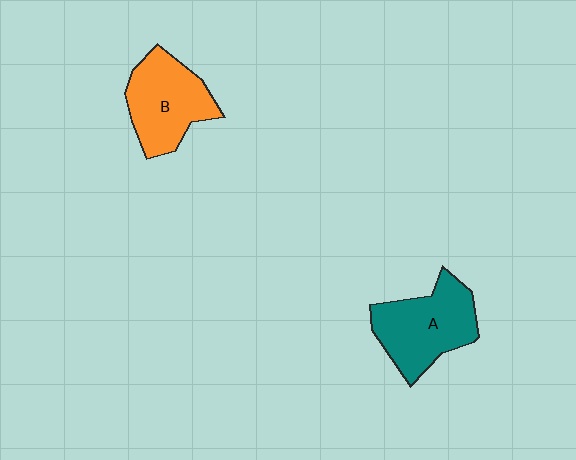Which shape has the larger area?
Shape A (teal).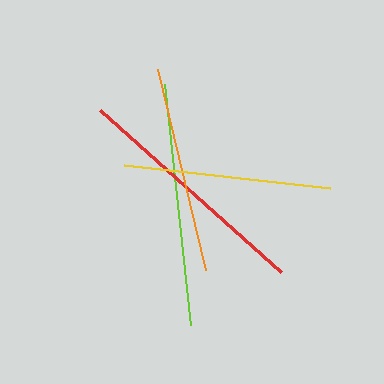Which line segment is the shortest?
The orange line is the shortest at approximately 207 pixels.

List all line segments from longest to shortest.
From longest to shortest: red, lime, yellow, orange.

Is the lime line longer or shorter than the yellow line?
The lime line is longer than the yellow line.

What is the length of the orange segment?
The orange segment is approximately 207 pixels long.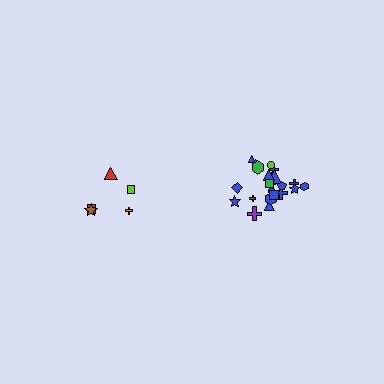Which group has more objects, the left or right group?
The right group.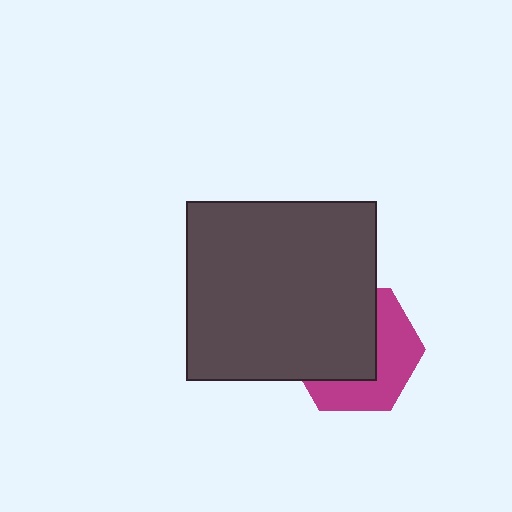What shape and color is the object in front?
The object in front is a dark gray rectangle.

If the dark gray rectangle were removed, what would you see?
You would see the complete magenta hexagon.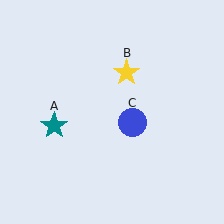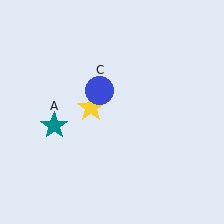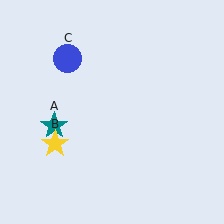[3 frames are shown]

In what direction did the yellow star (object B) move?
The yellow star (object B) moved down and to the left.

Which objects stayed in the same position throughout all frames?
Teal star (object A) remained stationary.